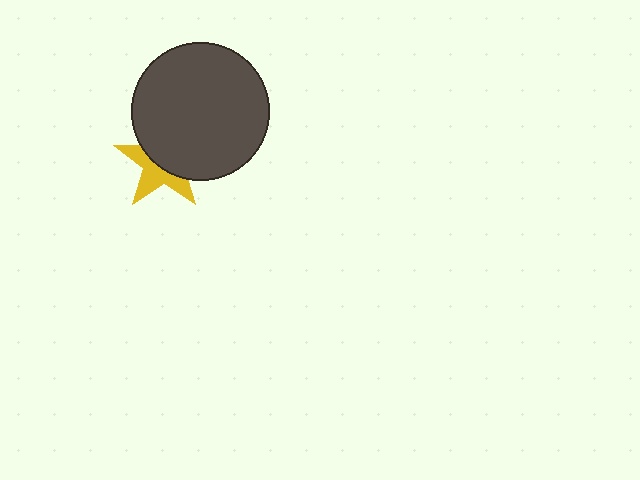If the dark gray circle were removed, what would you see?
You would see the complete yellow star.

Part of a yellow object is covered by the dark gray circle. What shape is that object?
It is a star.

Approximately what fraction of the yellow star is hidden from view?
Roughly 54% of the yellow star is hidden behind the dark gray circle.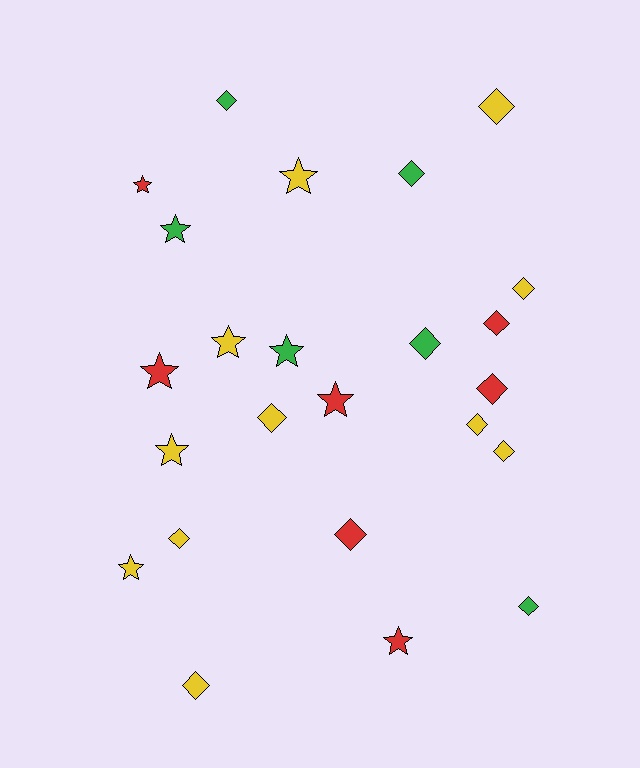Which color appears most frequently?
Yellow, with 11 objects.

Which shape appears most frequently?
Diamond, with 14 objects.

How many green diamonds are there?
There are 4 green diamonds.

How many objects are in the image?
There are 24 objects.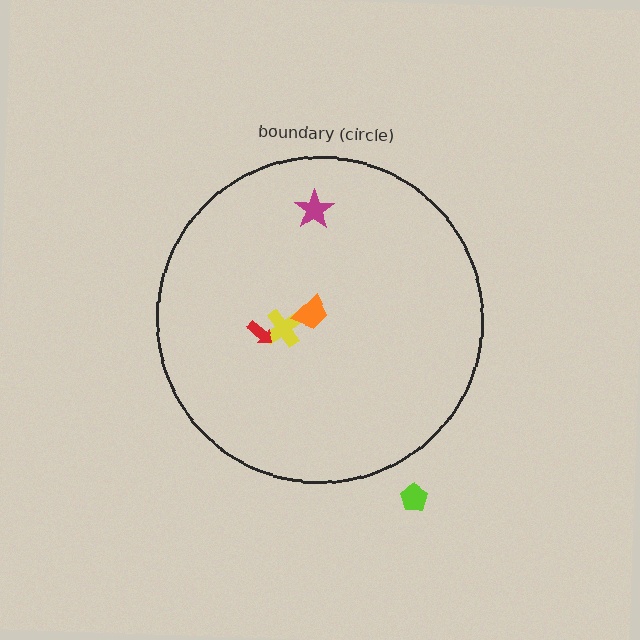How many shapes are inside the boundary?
4 inside, 1 outside.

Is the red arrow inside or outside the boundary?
Inside.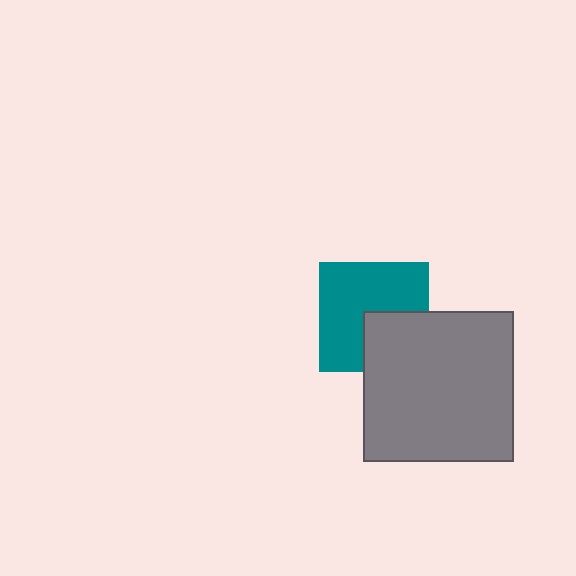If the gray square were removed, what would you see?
You would see the complete teal square.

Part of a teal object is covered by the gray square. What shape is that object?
It is a square.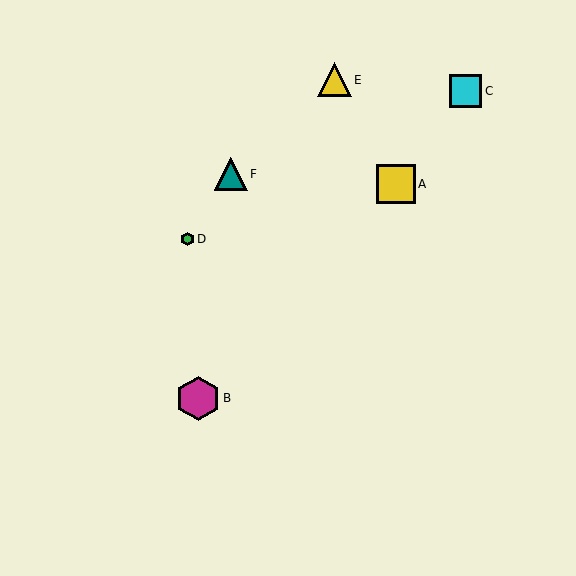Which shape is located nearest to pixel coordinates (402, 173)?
The yellow square (labeled A) at (396, 184) is nearest to that location.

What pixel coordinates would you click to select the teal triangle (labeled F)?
Click at (231, 174) to select the teal triangle F.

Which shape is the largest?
The magenta hexagon (labeled B) is the largest.